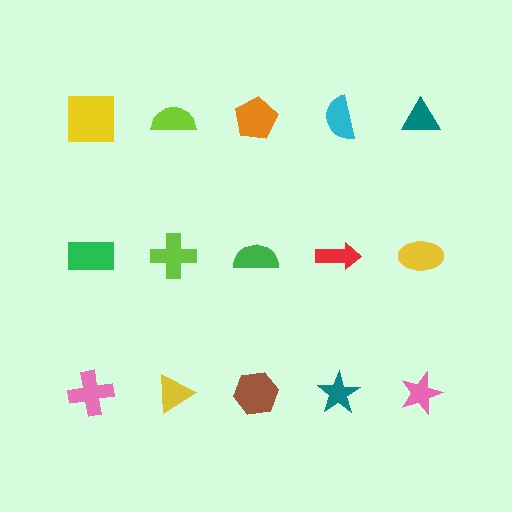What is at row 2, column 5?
A yellow ellipse.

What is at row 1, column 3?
An orange pentagon.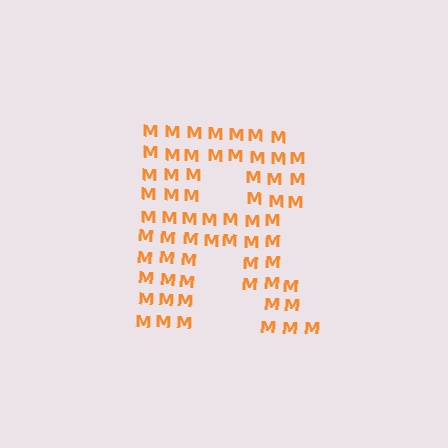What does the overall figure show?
The overall figure shows the letter R.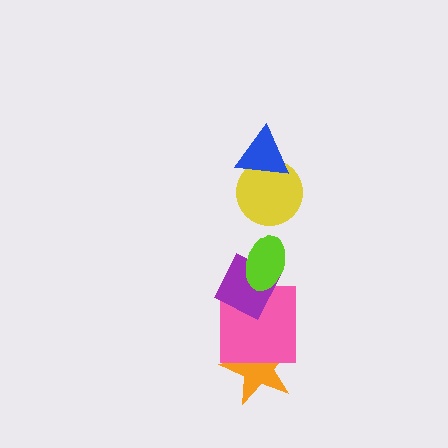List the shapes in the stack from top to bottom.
From top to bottom: the blue triangle, the yellow circle, the lime ellipse, the purple diamond, the pink square, the orange star.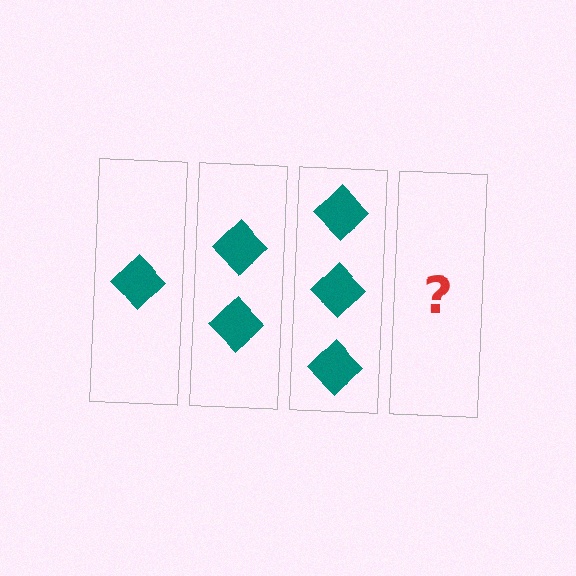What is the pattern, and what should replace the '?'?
The pattern is that each step adds one more diamond. The '?' should be 4 diamonds.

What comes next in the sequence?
The next element should be 4 diamonds.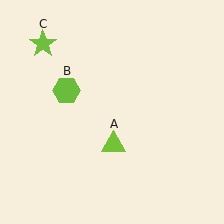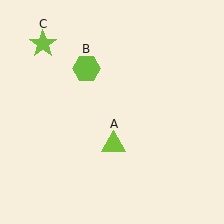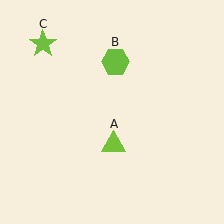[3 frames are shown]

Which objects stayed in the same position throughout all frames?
Lime triangle (object A) and lime star (object C) remained stationary.